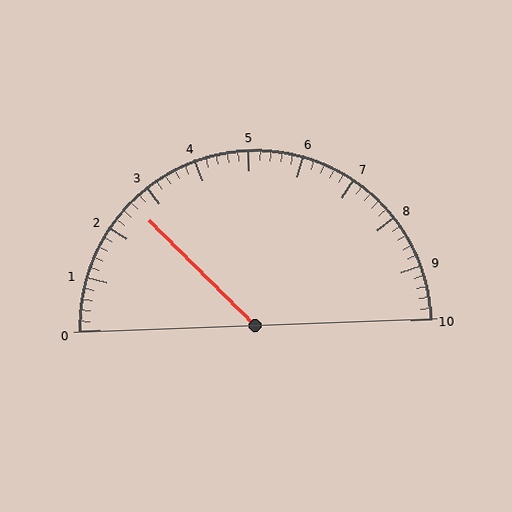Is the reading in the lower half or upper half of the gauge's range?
The reading is in the lower half of the range (0 to 10).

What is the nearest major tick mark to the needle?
The nearest major tick mark is 3.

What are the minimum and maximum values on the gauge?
The gauge ranges from 0 to 10.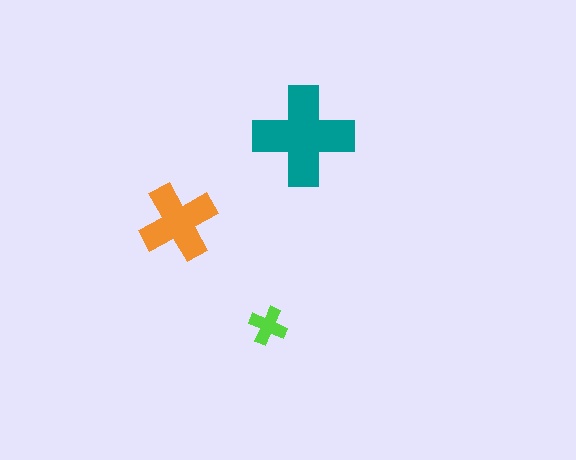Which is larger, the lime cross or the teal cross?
The teal one.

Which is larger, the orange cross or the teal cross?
The teal one.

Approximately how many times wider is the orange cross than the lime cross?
About 2 times wider.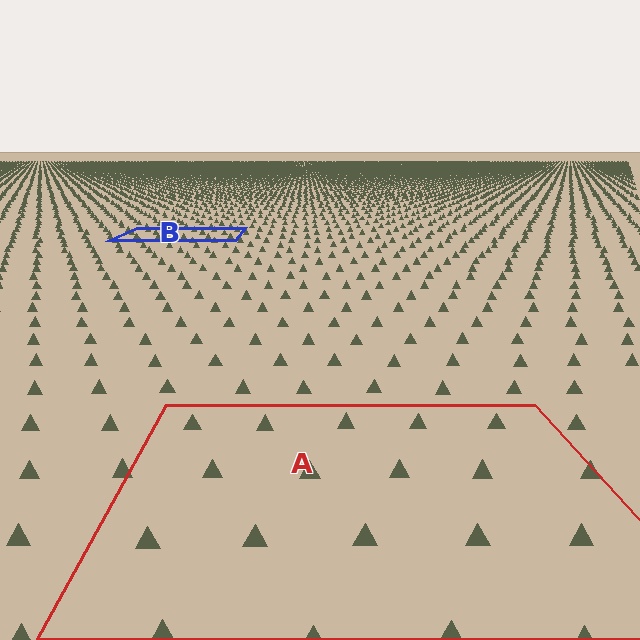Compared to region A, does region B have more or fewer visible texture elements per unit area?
Region B has more texture elements per unit area — they are packed more densely because it is farther away.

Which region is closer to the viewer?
Region A is closer. The texture elements there are larger and more spread out.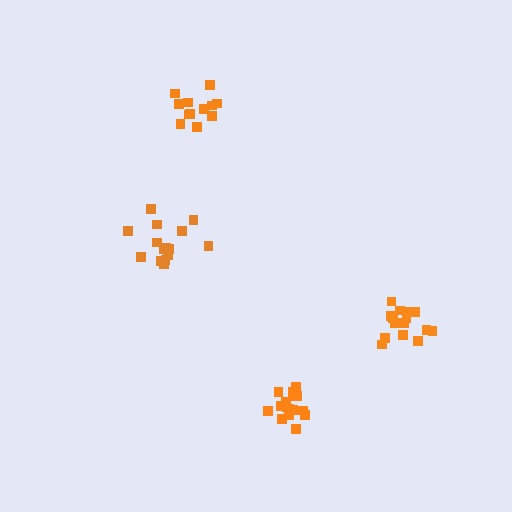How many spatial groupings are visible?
There are 4 spatial groupings.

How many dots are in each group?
Group 1: 13 dots, Group 2: 16 dots, Group 3: 15 dots, Group 4: 15 dots (59 total).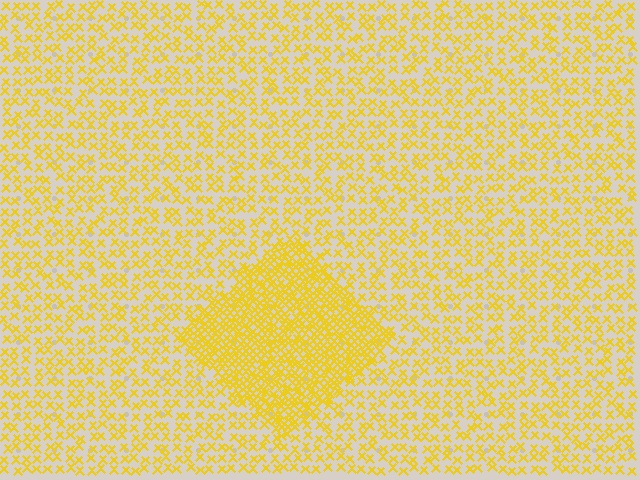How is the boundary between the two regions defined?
The boundary is defined by a change in element density (approximately 2.4x ratio). All elements are the same color, size, and shape.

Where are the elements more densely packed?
The elements are more densely packed inside the diamond boundary.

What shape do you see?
I see a diamond.